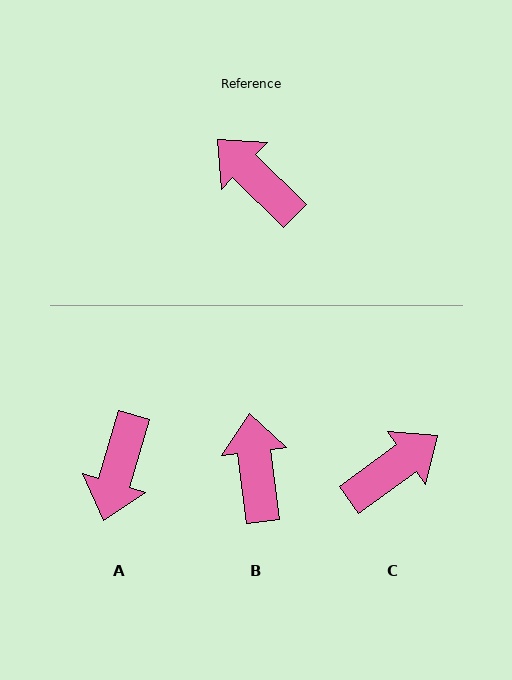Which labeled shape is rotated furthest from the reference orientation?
A, about 118 degrees away.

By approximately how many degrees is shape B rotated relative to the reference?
Approximately 38 degrees clockwise.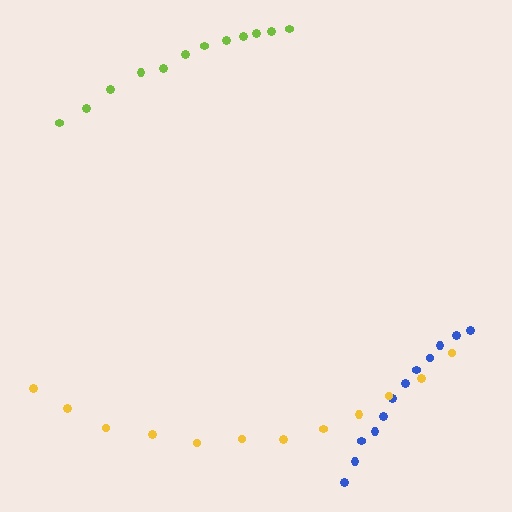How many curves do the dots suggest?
There are 3 distinct paths.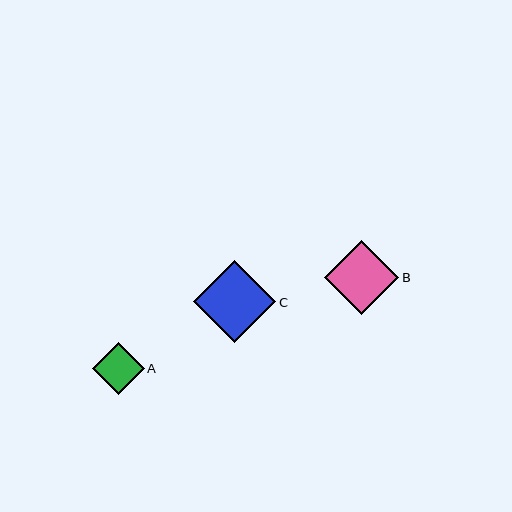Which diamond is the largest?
Diamond C is the largest with a size of approximately 82 pixels.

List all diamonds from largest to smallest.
From largest to smallest: C, B, A.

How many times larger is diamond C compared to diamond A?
Diamond C is approximately 1.6 times the size of diamond A.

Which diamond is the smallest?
Diamond A is the smallest with a size of approximately 52 pixels.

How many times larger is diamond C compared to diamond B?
Diamond C is approximately 1.1 times the size of diamond B.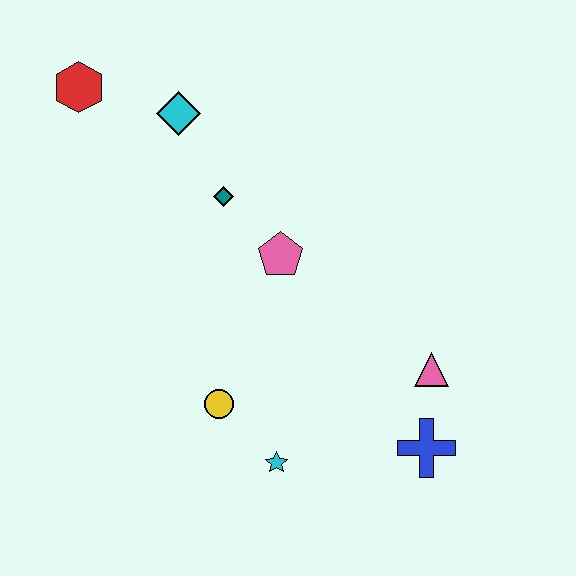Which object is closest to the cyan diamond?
The teal diamond is closest to the cyan diamond.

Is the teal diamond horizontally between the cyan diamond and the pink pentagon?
Yes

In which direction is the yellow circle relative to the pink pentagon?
The yellow circle is below the pink pentagon.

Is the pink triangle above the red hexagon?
No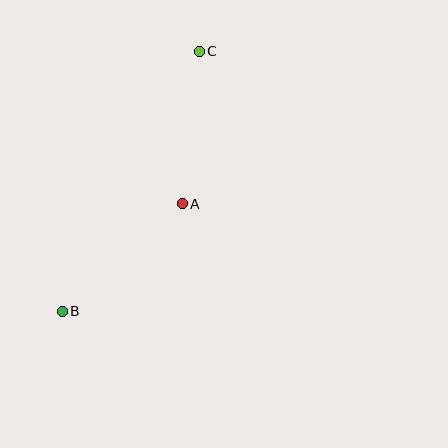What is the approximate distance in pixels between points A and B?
The distance between A and B is approximately 161 pixels.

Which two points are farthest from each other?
Points B and C are farthest from each other.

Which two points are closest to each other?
Points A and C are closest to each other.